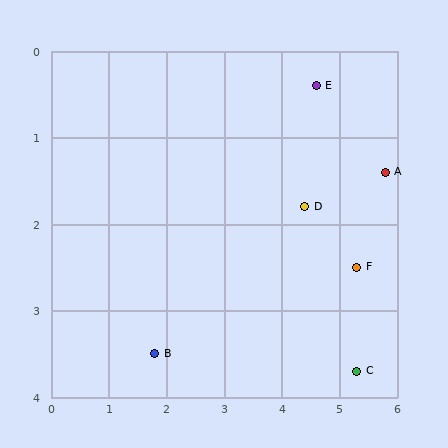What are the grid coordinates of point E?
Point E is at approximately (4.6, 0.4).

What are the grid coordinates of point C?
Point C is at approximately (5.3, 3.7).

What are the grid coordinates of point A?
Point A is at approximately (5.8, 1.4).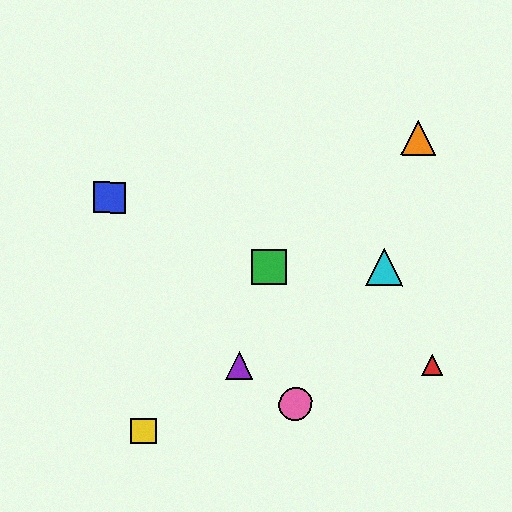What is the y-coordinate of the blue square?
The blue square is at y≈198.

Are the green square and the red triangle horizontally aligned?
No, the green square is at y≈267 and the red triangle is at y≈364.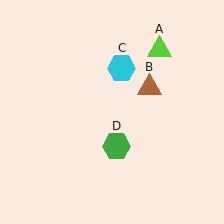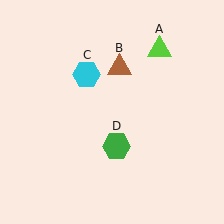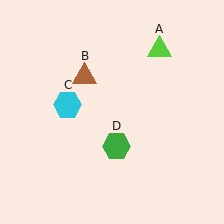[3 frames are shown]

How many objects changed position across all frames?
2 objects changed position: brown triangle (object B), cyan hexagon (object C).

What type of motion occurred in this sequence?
The brown triangle (object B), cyan hexagon (object C) rotated counterclockwise around the center of the scene.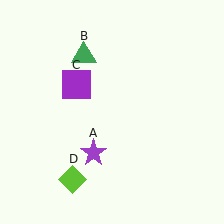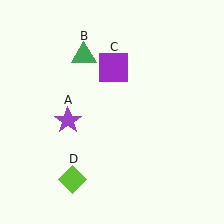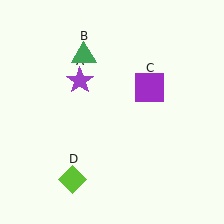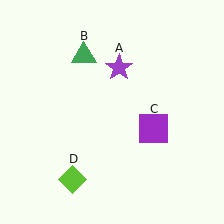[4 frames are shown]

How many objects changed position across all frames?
2 objects changed position: purple star (object A), purple square (object C).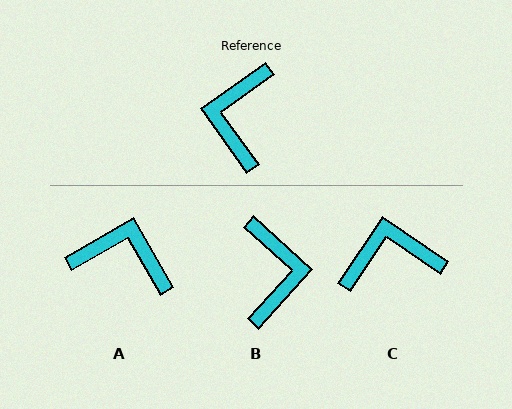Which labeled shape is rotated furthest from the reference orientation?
B, about 168 degrees away.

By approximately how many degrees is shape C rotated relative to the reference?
Approximately 70 degrees clockwise.